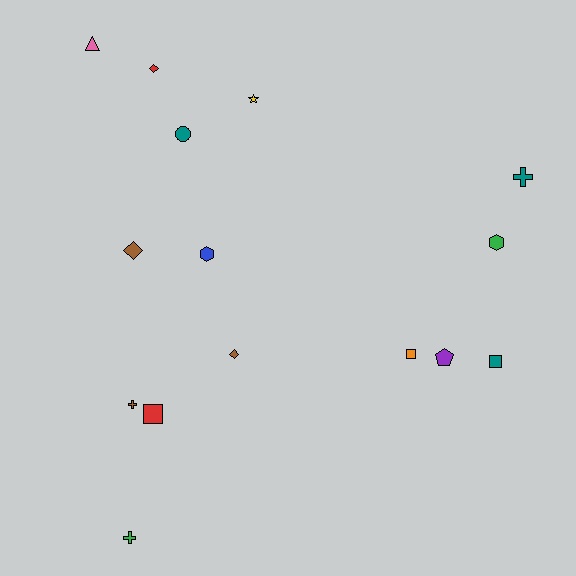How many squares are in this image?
There are 3 squares.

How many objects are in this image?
There are 15 objects.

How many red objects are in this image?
There are 2 red objects.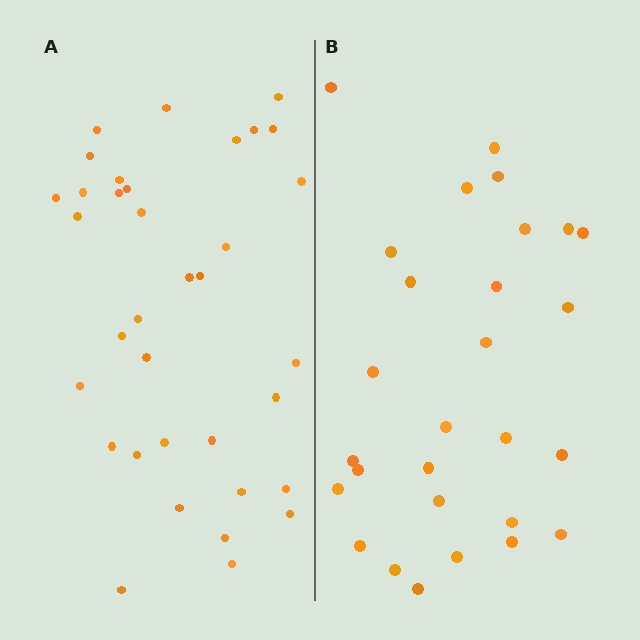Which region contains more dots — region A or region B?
Region A (the left region) has more dots.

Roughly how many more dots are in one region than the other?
Region A has roughly 8 or so more dots than region B.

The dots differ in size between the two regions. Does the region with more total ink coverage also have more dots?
No. Region B has more total ink coverage because its dots are larger, but region A actually contains more individual dots. Total area can be misleading — the number of items is what matters here.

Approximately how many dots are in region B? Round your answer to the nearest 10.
About 30 dots. (The exact count is 28, which rounds to 30.)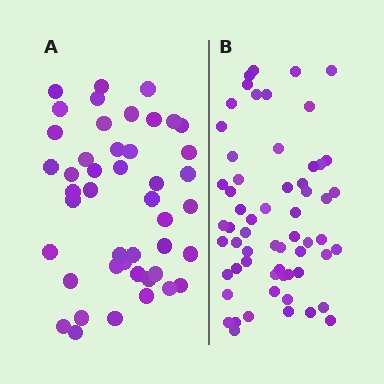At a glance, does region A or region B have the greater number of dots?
Region B (the right region) has more dots.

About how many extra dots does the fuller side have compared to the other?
Region B has approximately 15 more dots than region A.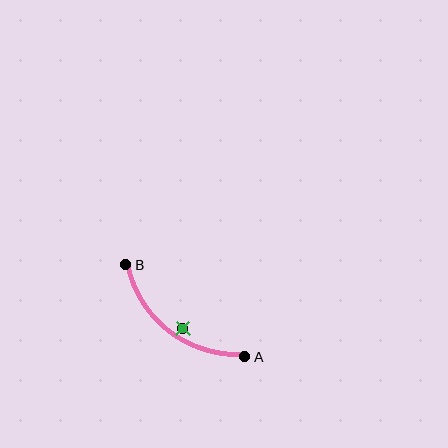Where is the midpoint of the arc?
The arc midpoint is the point on the curve farthest from the straight line joining A and B. It sits below and to the left of that line.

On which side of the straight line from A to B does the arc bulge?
The arc bulges below and to the left of the straight line connecting A and B.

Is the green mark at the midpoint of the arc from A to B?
No — the green mark does not lie on the arc at all. It sits slightly inside the curve.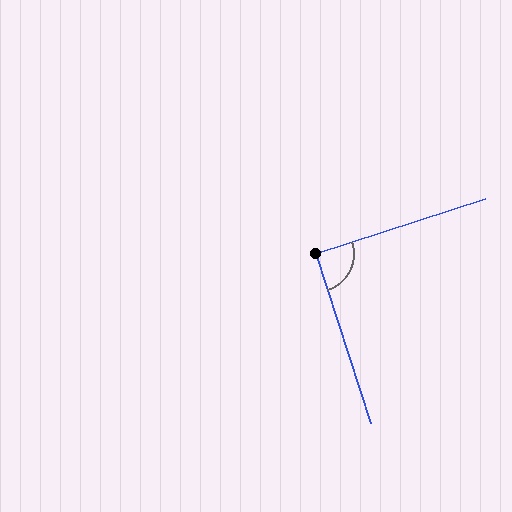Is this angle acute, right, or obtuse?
It is approximately a right angle.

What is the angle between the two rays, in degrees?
Approximately 90 degrees.